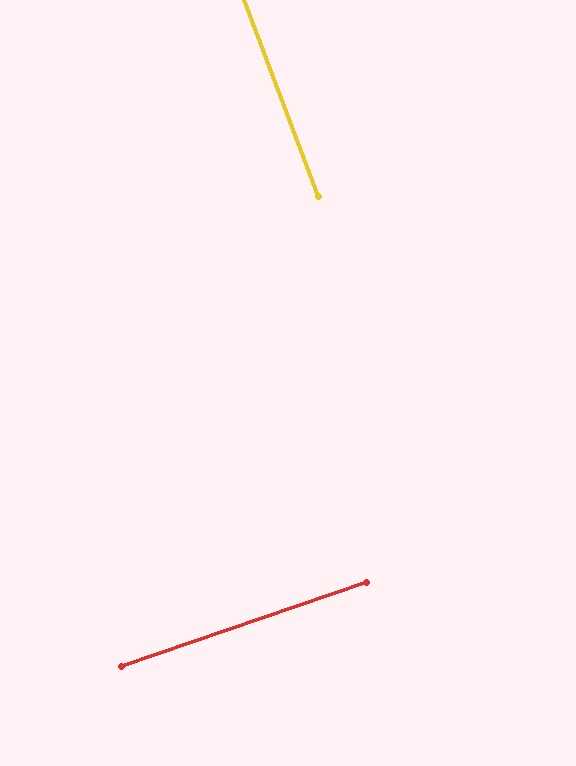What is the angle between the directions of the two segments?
Approximately 88 degrees.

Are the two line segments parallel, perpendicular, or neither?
Perpendicular — they meet at approximately 88°.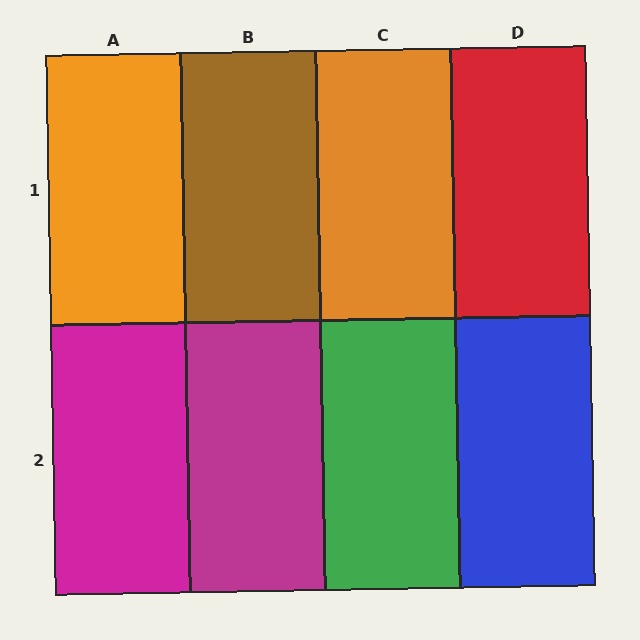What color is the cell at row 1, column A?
Orange.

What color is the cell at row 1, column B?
Brown.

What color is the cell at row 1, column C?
Orange.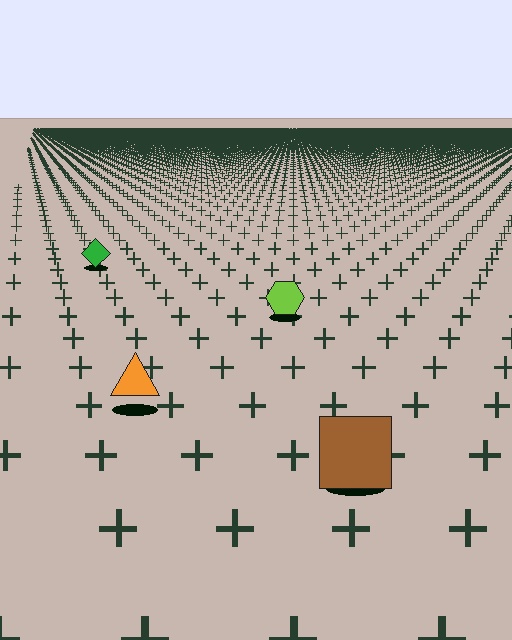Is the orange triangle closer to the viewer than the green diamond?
Yes. The orange triangle is closer — you can tell from the texture gradient: the ground texture is coarser near it.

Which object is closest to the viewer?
The brown square is closest. The texture marks near it are larger and more spread out.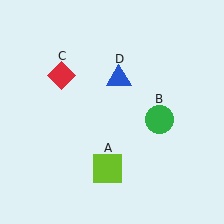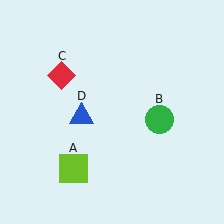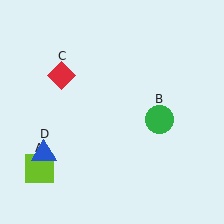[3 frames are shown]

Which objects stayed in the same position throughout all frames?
Green circle (object B) and red diamond (object C) remained stationary.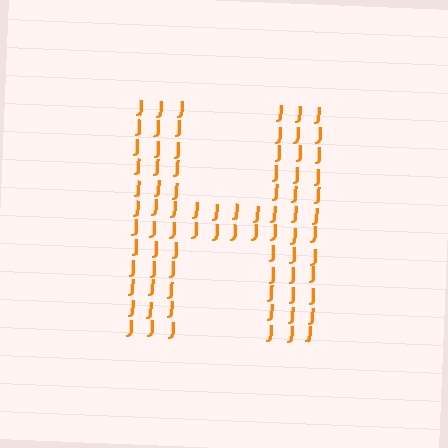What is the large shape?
The large shape is the letter H.